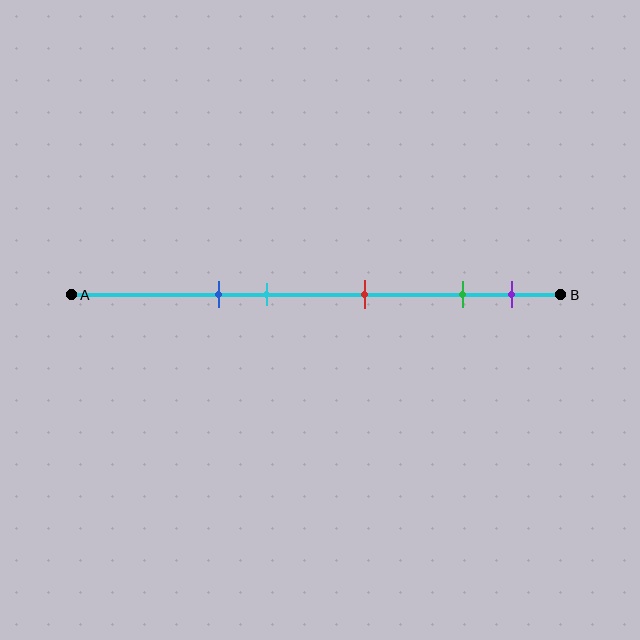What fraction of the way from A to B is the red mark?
The red mark is approximately 60% (0.6) of the way from A to B.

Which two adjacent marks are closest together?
The green and purple marks are the closest adjacent pair.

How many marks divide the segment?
There are 5 marks dividing the segment.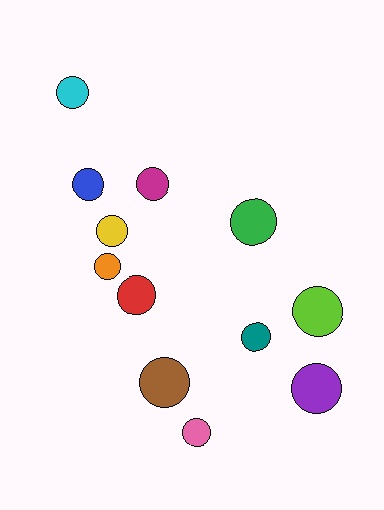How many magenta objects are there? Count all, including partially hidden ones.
There is 1 magenta object.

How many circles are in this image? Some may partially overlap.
There are 12 circles.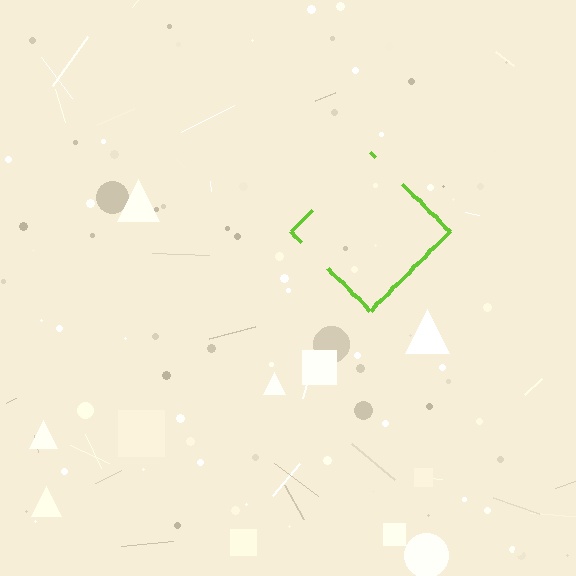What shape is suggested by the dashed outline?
The dashed outline suggests a diamond.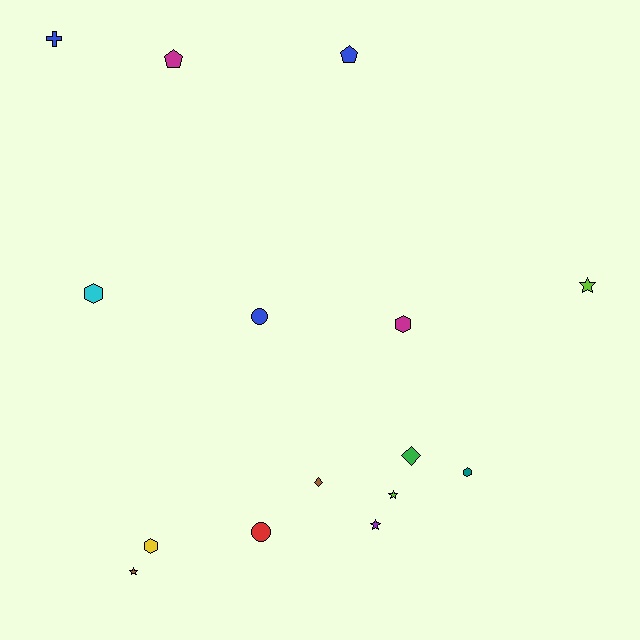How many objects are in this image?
There are 15 objects.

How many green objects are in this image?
There is 1 green object.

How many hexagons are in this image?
There are 4 hexagons.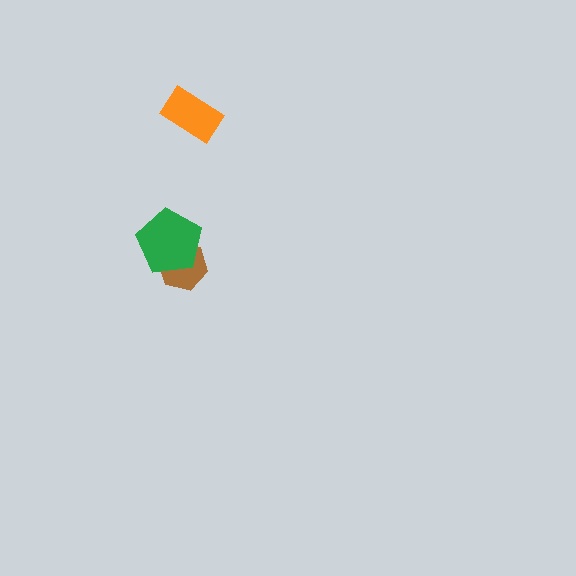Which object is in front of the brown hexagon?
The green pentagon is in front of the brown hexagon.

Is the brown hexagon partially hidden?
Yes, it is partially covered by another shape.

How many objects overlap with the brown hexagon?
1 object overlaps with the brown hexagon.